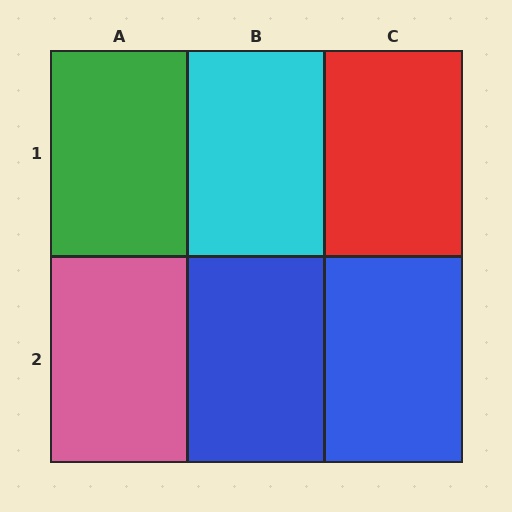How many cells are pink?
1 cell is pink.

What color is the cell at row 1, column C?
Red.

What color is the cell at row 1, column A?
Green.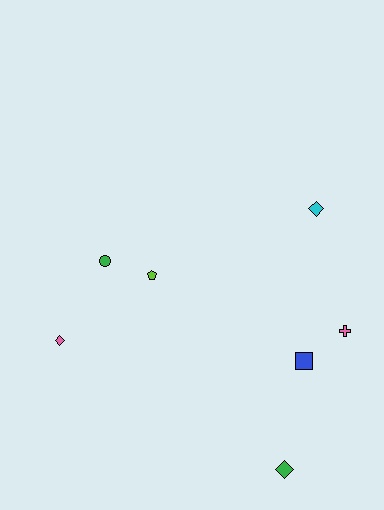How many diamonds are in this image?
There are 3 diamonds.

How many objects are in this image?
There are 7 objects.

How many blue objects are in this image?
There is 1 blue object.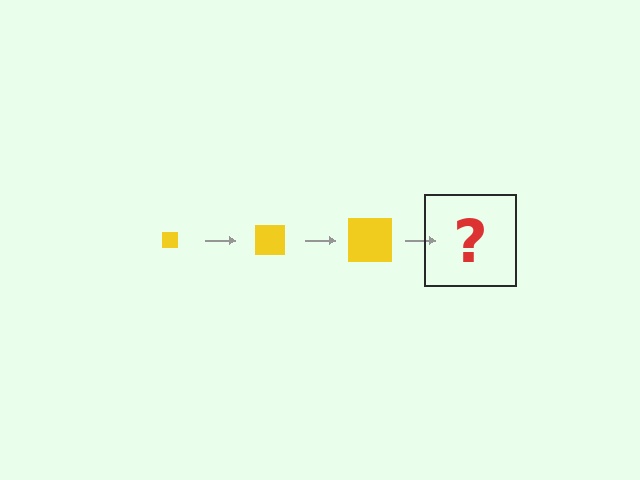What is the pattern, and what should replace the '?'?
The pattern is that the square gets progressively larger each step. The '?' should be a yellow square, larger than the previous one.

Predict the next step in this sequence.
The next step is a yellow square, larger than the previous one.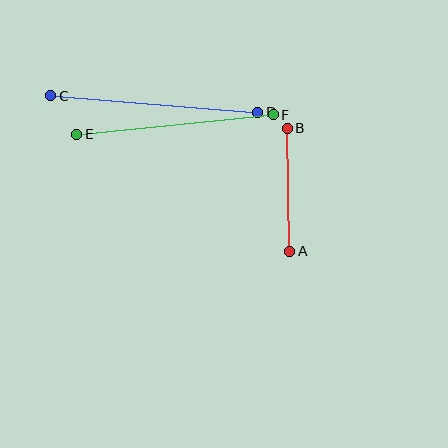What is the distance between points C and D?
The distance is approximately 208 pixels.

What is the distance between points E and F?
The distance is approximately 198 pixels.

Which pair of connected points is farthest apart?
Points C and D are farthest apart.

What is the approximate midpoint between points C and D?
The midpoint is at approximately (154, 104) pixels.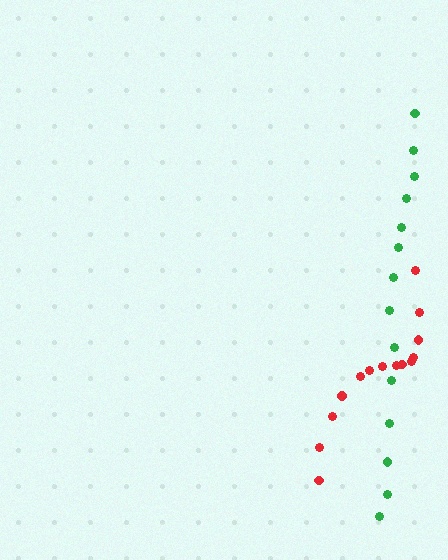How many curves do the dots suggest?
There are 2 distinct paths.